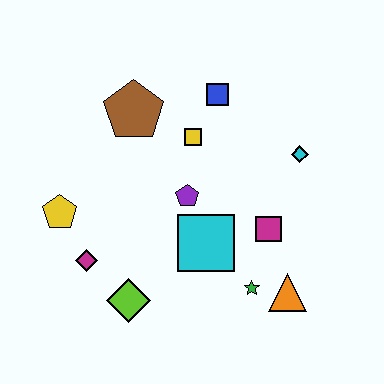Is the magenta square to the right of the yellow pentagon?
Yes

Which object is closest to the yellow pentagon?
The magenta diamond is closest to the yellow pentagon.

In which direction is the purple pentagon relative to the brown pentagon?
The purple pentagon is below the brown pentagon.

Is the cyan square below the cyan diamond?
Yes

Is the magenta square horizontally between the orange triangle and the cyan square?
Yes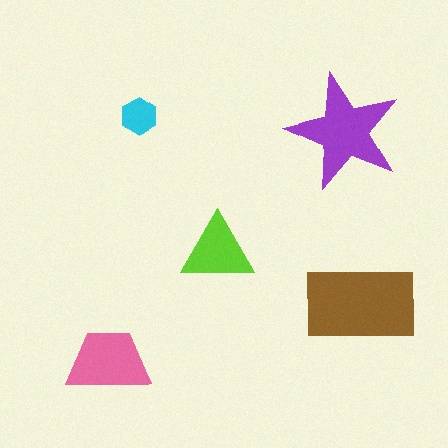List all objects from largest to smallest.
The brown rectangle, the purple star, the pink trapezoid, the lime triangle, the cyan hexagon.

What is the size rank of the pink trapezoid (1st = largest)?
3rd.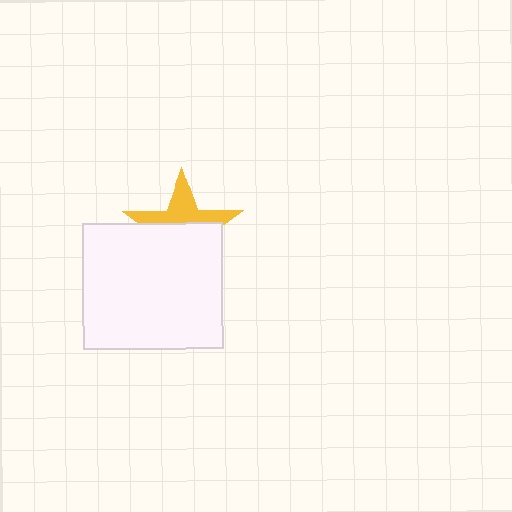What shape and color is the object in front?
The object in front is a white rectangle.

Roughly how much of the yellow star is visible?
A small part of it is visible (roughly 41%).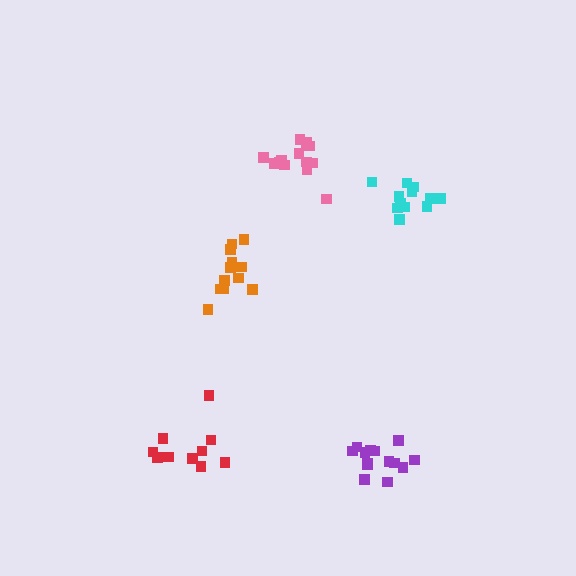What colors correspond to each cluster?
The clusters are colored: cyan, orange, purple, pink, red.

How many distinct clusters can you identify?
There are 5 distinct clusters.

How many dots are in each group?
Group 1: 13 dots, Group 2: 12 dots, Group 3: 14 dots, Group 4: 13 dots, Group 5: 10 dots (62 total).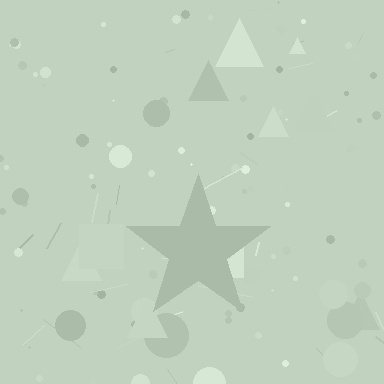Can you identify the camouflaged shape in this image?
The camouflaged shape is a star.